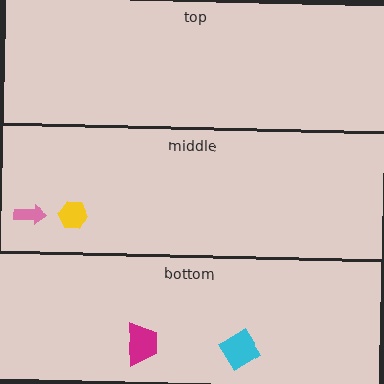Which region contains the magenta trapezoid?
The bottom region.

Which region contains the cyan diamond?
The bottom region.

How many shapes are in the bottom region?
2.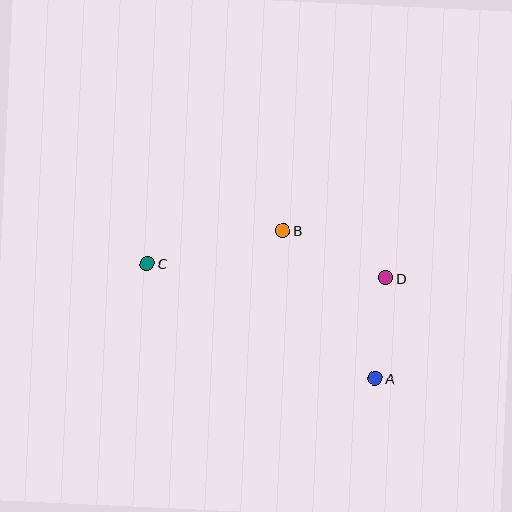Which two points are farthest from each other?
Points A and C are farthest from each other.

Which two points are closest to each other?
Points A and D are closest to each other.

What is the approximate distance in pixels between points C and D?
The distance between C and D is approximately 239 pixels.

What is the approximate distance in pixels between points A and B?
The distance between A and B is approximately 175 pixels.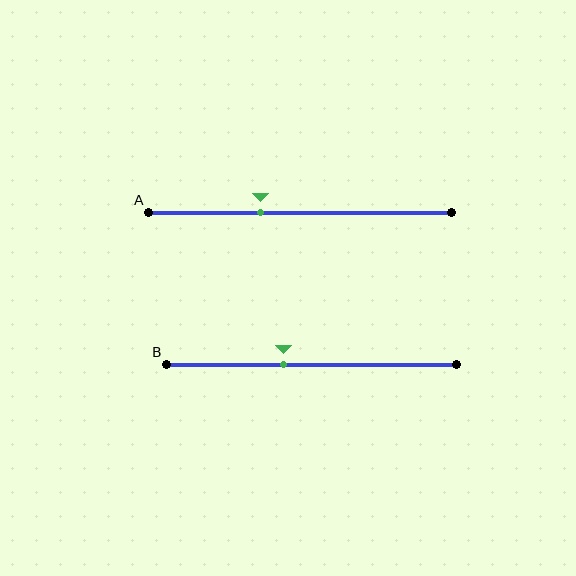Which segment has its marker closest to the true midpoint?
Segment B has its marker closest to the true midpoint.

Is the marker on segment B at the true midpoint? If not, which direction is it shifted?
No, the marker on segment B is shifted to the left by about 10% of the segment length.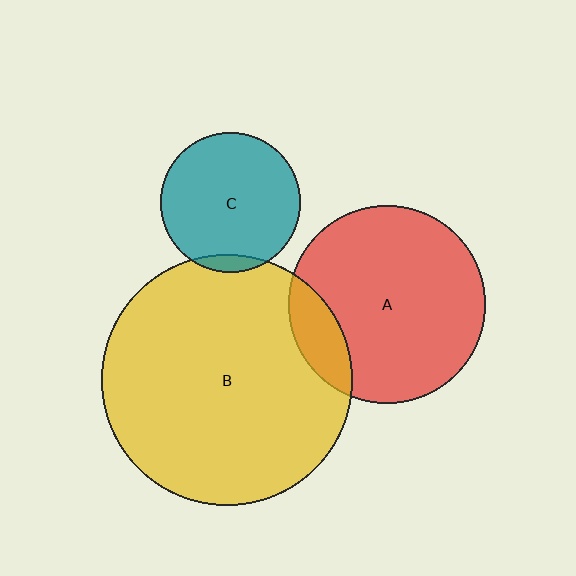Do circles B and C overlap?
Yes.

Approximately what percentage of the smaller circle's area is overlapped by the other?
Approximately 5%.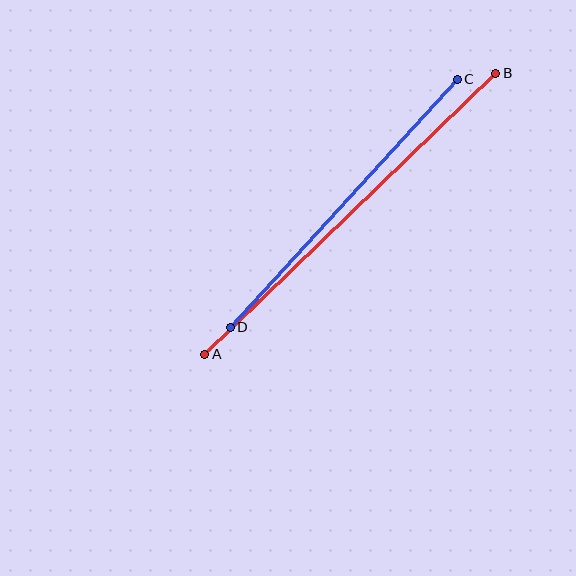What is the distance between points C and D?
The distance is approximately 336 pixels.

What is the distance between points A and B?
The distance is approximately 404 pixels.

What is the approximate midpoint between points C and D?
The midpoint is at approximately (344, 203) pixels.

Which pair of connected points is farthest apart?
Points A and B are farthest apart.